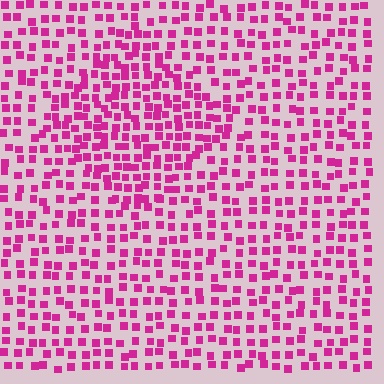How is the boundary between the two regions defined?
The boundary is defined by a change in element density (approximately 1.6x ratio). All elements are the same color, size, and shape.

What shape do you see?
I see a diamond.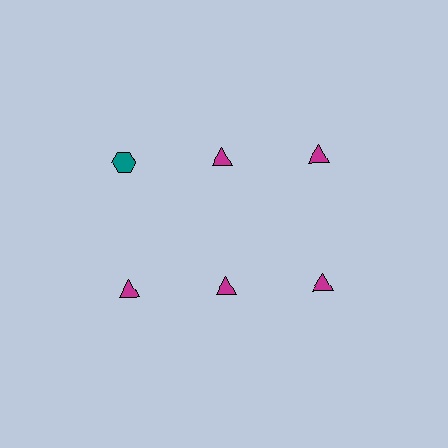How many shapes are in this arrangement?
There are 6 shapes arranged in a grid pattern.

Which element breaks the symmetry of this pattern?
The teal hexagon in the top row, leftmost column breaks the symmetry. All other shapes are magenta triangles.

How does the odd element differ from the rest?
It differs in both color (teal instead of magenta) and shape (hexagon instead of triangle).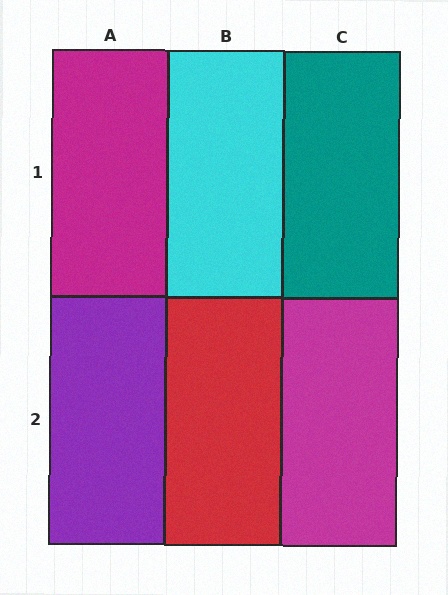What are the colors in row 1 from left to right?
Magenta, cyan, teal.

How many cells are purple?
1 cell is purple.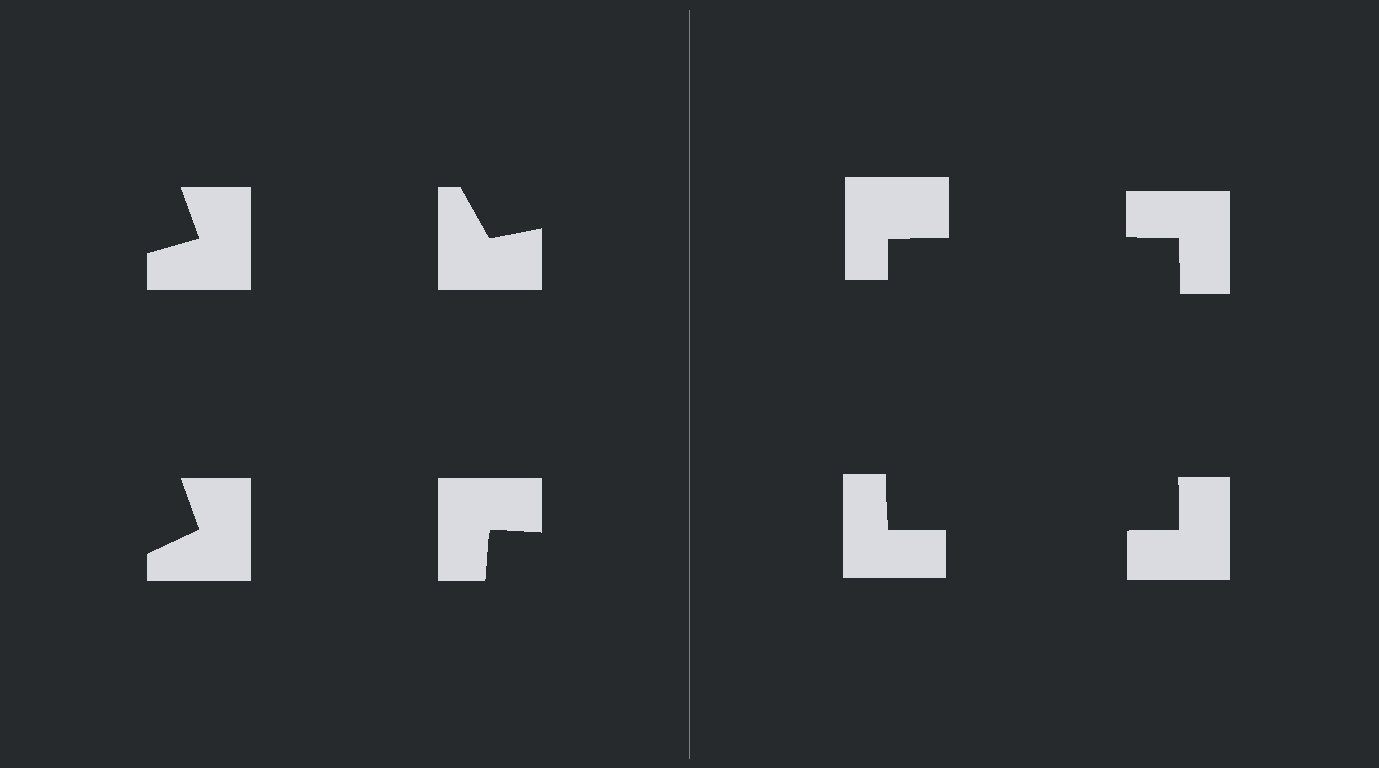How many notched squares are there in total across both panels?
8 — 4 on each side.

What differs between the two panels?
The notched squares are positioned identically on both sides; only the wedge orientations differ. On the right they align to a square; on the left they are misaligned.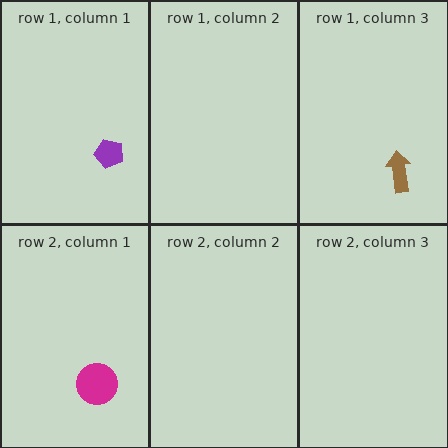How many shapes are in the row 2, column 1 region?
1.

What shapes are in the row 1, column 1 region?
The purple pentagon.